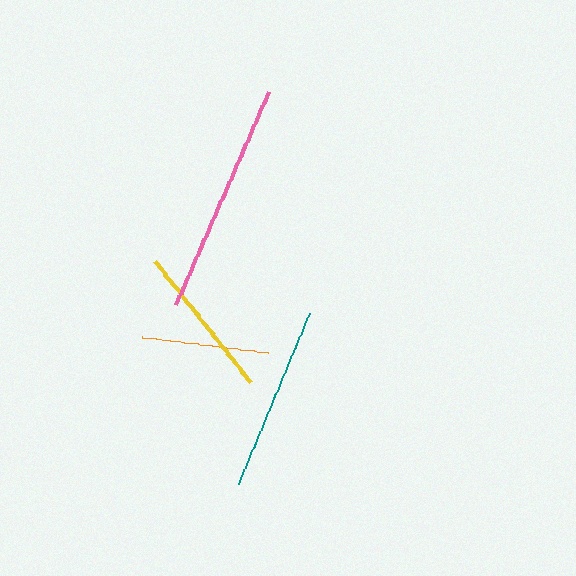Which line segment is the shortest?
The orange line is the shortest at approximately 126 pixels.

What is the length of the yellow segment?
The yellow segment is approximately 154 pixels long.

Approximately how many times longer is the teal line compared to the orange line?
The teal line is approximately 1.5 times the length of the orange line.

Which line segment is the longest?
The pink line is the longest at approximately 233 pixels.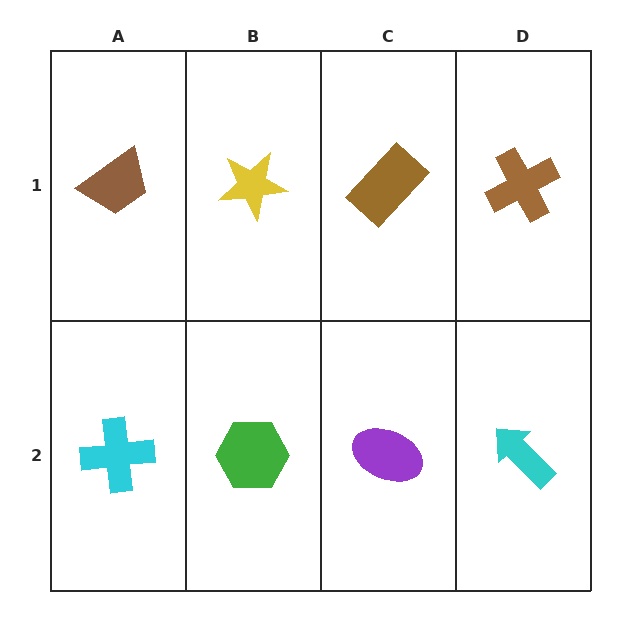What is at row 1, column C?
A brown rectangle.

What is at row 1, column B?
A yellow star.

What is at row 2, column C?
A purple ellipse.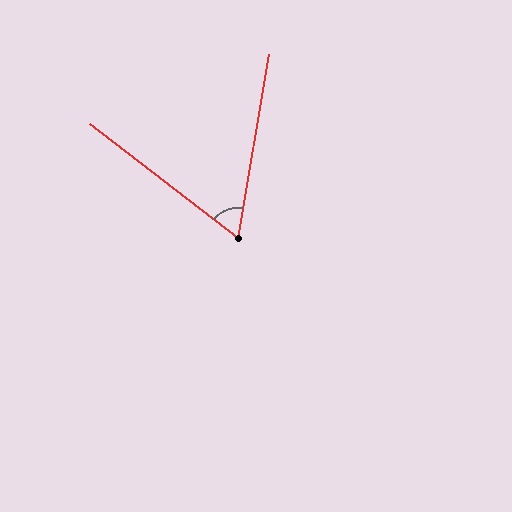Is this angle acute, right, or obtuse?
It is acute.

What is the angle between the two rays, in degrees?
Approximately 62 degrees.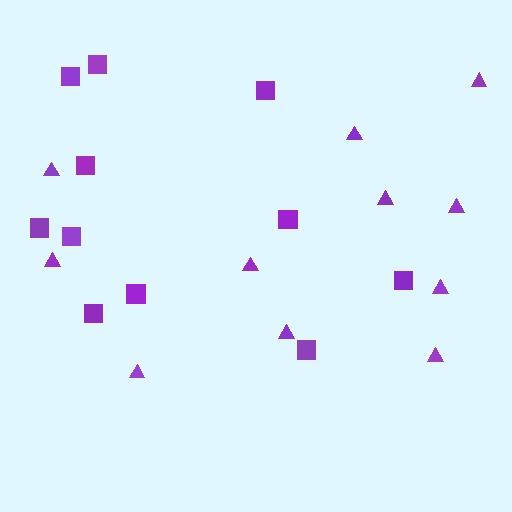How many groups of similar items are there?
There are 2 groups: one group of triangles (11) and one group of squares (11).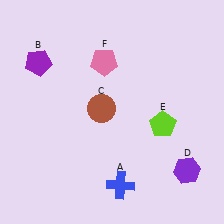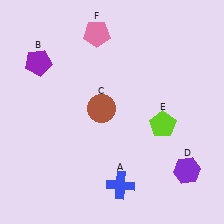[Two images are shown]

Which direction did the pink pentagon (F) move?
The pink pentagon (F) moved up.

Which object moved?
The pink pentagon (F) moved up.